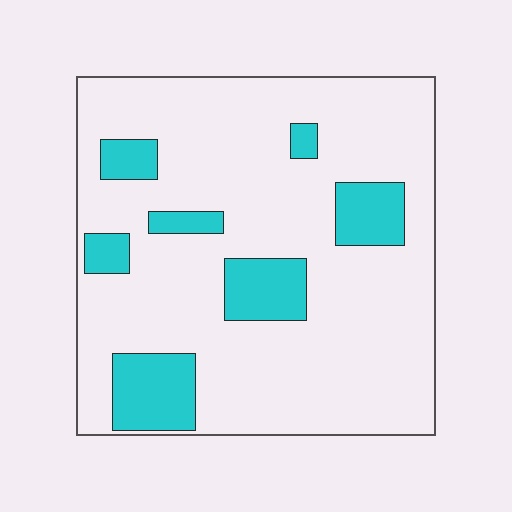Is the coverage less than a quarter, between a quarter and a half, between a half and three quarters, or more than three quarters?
Less than a quarter.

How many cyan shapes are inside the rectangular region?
7.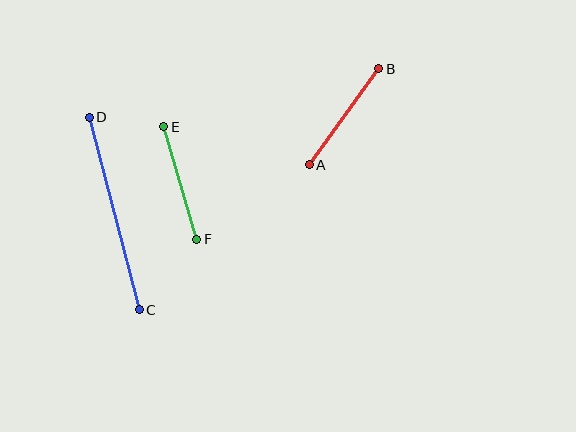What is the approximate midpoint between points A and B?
The midpoint is at approximately (344, 117) pixels.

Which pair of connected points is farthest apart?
Points C and D are farthest apart.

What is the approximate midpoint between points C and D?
The midpoint is at approximately (114, 214) pixels.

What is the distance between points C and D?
The distance is approximately 199 pixels.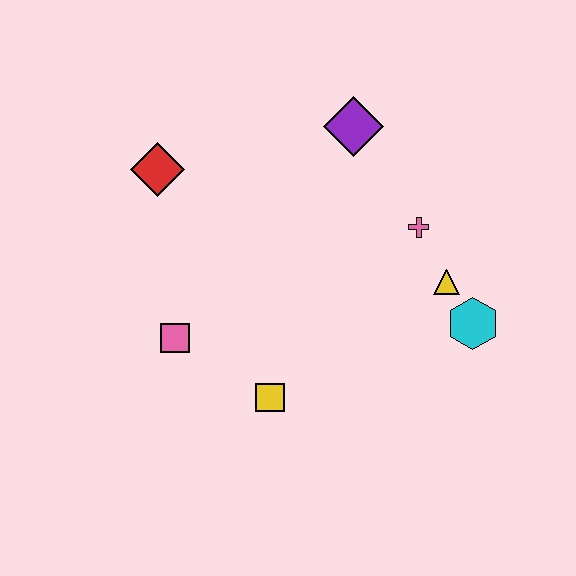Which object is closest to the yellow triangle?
The cyan hexagon is closest to the yellow triangle.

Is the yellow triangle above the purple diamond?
No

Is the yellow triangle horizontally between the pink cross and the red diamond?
No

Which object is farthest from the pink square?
The cyan hexagon is farthest from the pink square.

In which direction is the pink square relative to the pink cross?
The pink square is to the left of the pink cross.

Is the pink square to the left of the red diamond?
No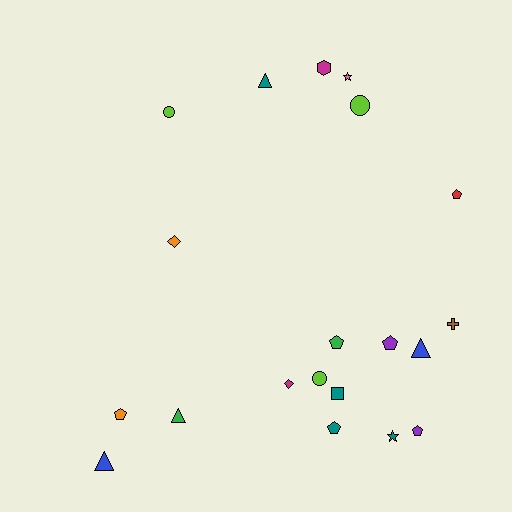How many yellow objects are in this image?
There are no yellow objects.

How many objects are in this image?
There are 20 objects.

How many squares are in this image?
There is 1 square.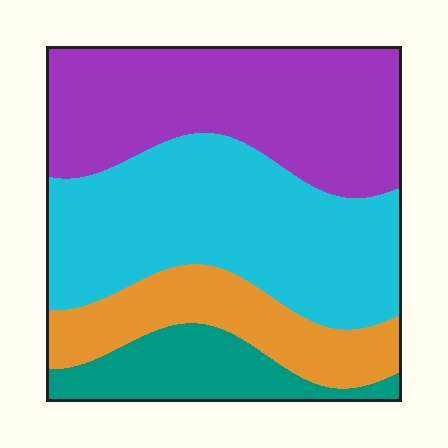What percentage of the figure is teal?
Teal covers 13% of the figure.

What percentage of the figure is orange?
Orange covers roughly 15% of the figure.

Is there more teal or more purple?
Purple.